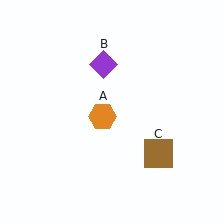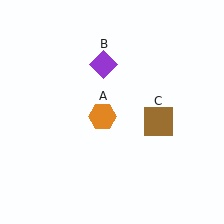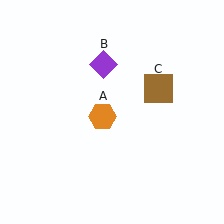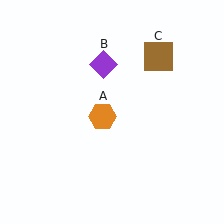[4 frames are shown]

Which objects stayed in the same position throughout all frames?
Orange hexagon (object A) and purple diamond (object B) remained stationary.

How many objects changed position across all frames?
1 object changed position: brown square (object C).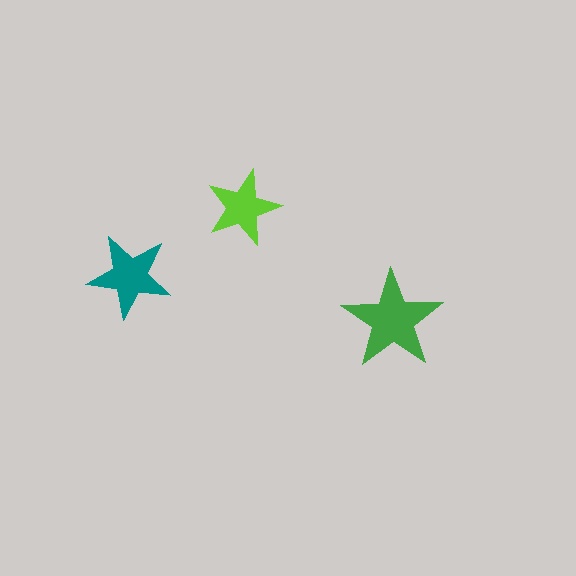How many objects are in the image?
There are 3 objects in the image.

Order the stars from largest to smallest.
the green one, the teal one, the lime one.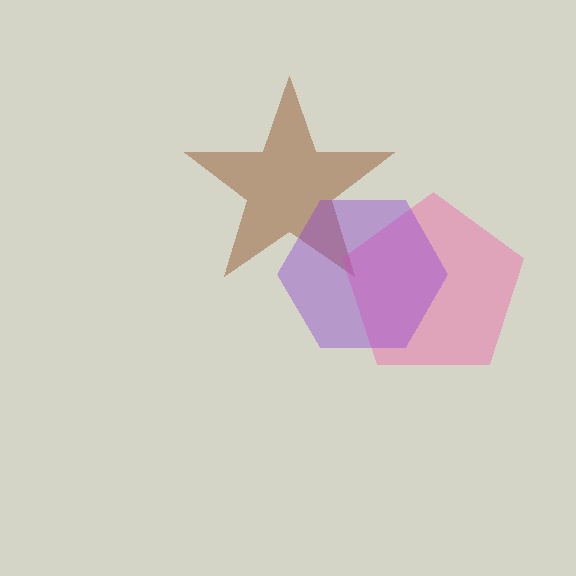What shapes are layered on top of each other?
The layered shapes are: a brown star, a pink pentagon, a purple hexagon.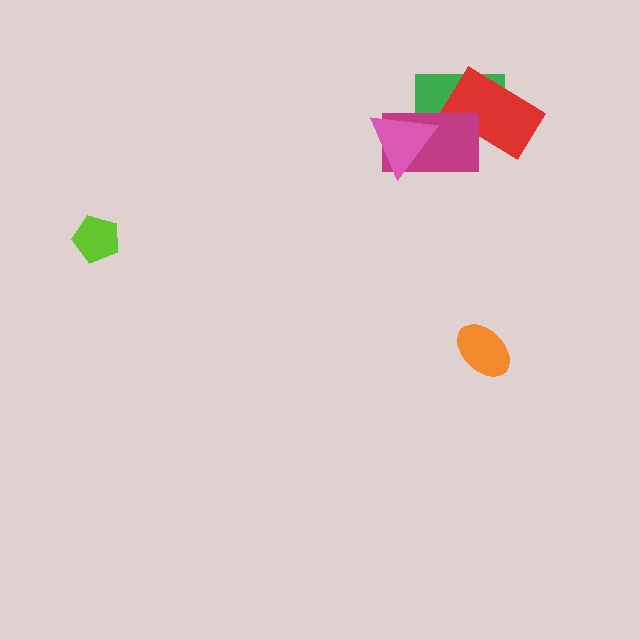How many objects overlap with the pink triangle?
2 objects overlap with the pink triangle.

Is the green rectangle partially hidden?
Yes, it is partially covered by another shape.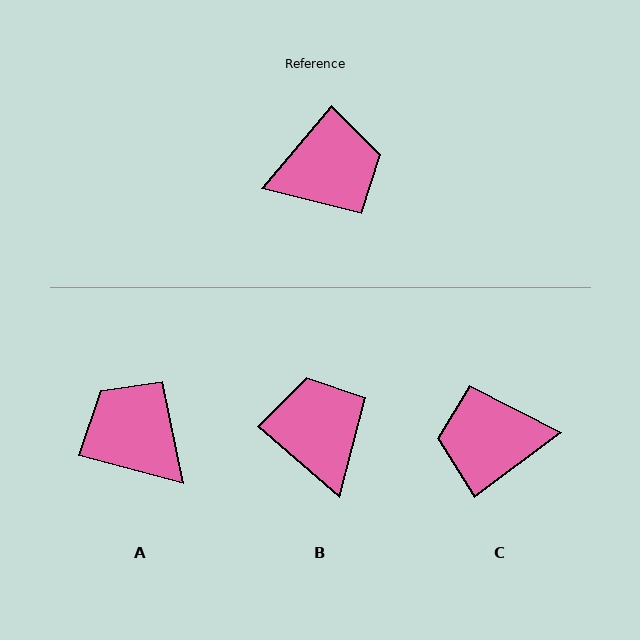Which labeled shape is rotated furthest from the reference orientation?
C, about 167 degrees away.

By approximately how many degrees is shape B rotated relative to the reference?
Approximately 90 degrees counter-clockwise.